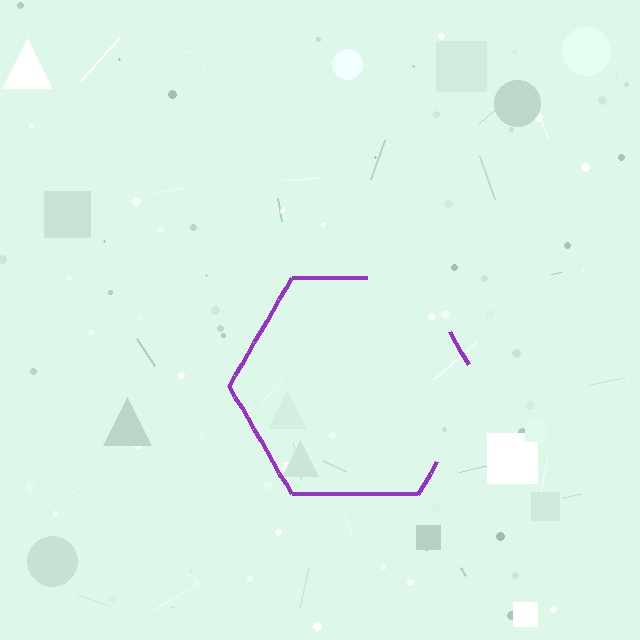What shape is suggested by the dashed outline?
The dashed outline suggests a hexagon.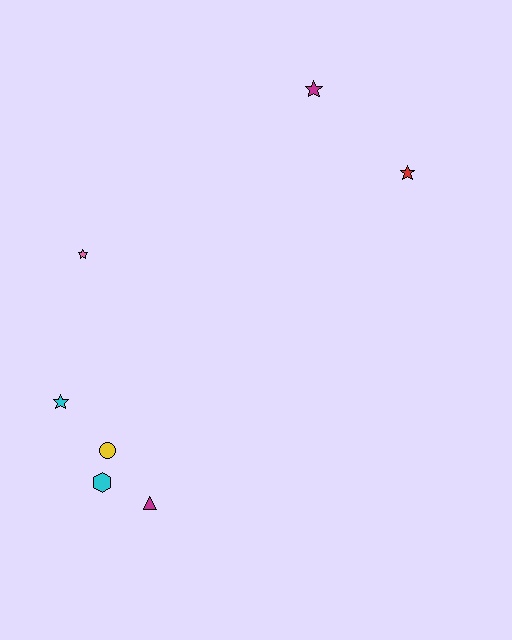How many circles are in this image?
There is 1 circle.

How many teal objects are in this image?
There are no teal objects.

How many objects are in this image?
There are 7 objects.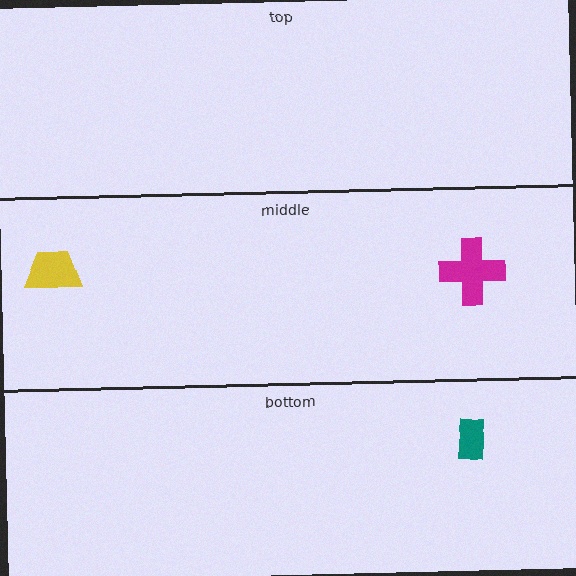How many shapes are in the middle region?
2.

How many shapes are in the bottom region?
1.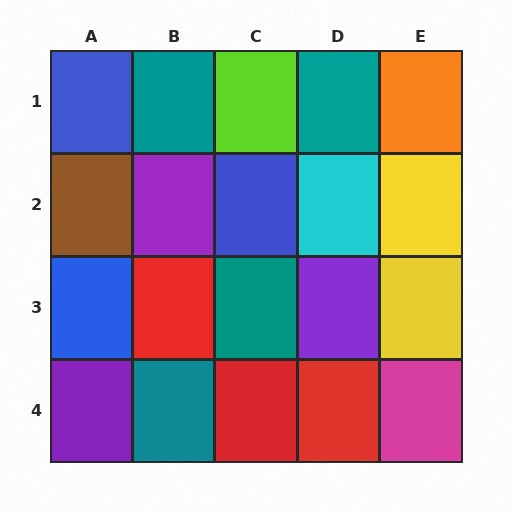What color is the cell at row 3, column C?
Teal.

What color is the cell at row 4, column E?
Magenta.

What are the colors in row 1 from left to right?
Blue, teal, lime, teal, orange.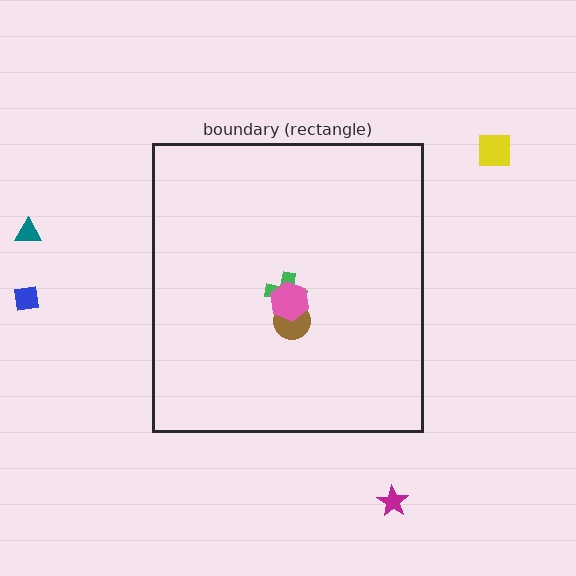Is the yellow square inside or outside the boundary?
Outside.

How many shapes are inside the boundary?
3 inside, 4 outside.